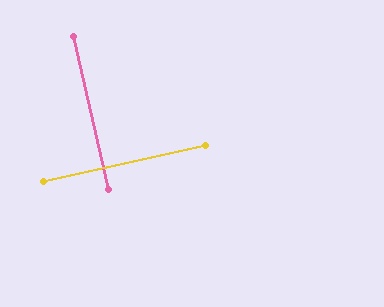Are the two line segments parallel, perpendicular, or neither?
Perpendicular — they meet at approximately 89°.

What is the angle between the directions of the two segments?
Approximately 89 degrees.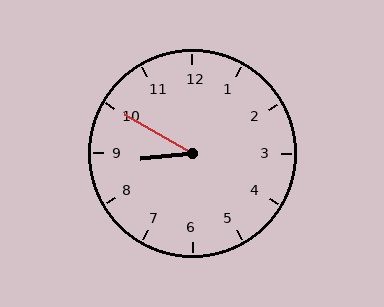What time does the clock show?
8:50.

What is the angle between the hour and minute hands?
Approximately 35 degrees.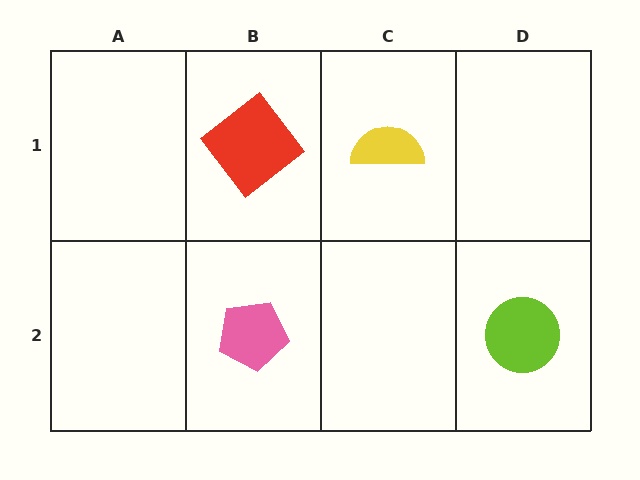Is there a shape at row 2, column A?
No, that cell is empty.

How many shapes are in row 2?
2 shapes.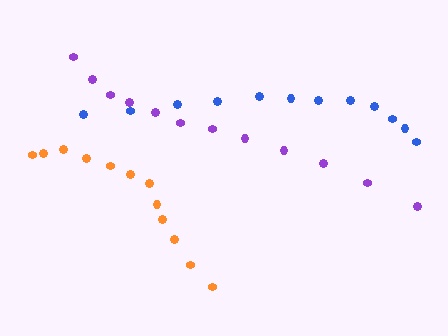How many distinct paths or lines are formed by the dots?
There are 3 distinct paths.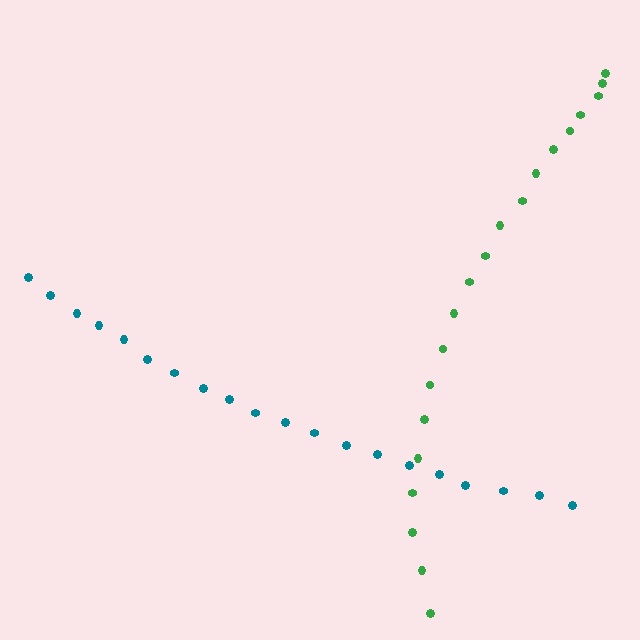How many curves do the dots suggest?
There are 2 distinct paths.